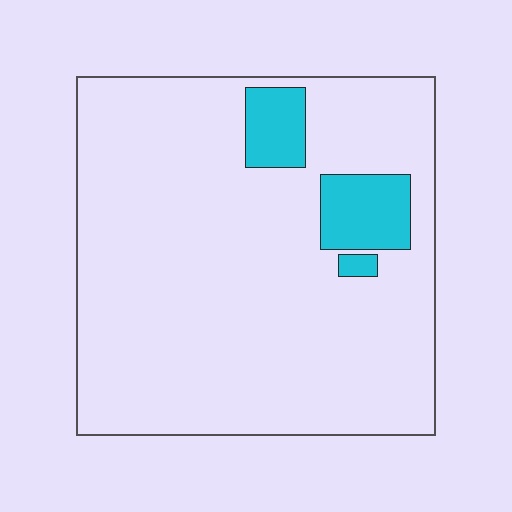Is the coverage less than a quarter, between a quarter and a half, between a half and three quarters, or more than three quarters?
Less than a quarter.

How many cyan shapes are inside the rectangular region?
3.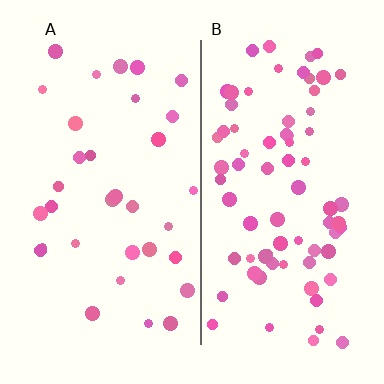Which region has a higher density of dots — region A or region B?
B (the right).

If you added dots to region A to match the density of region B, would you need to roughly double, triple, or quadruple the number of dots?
Approximately double.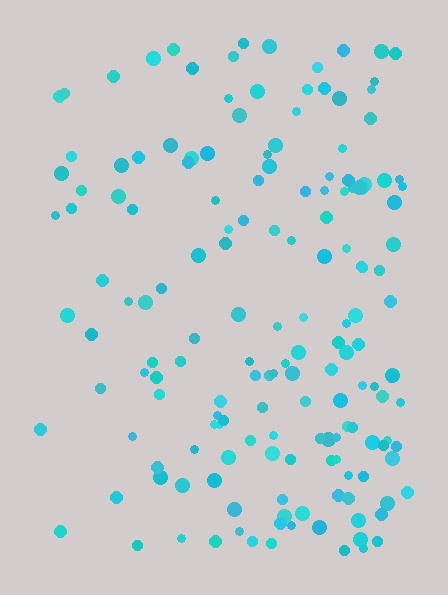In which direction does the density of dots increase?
From left to right, with the right side densest.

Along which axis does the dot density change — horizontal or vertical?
Horizontal.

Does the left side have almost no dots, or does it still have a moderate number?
Still a moderate number, just noticeably fewer than the right.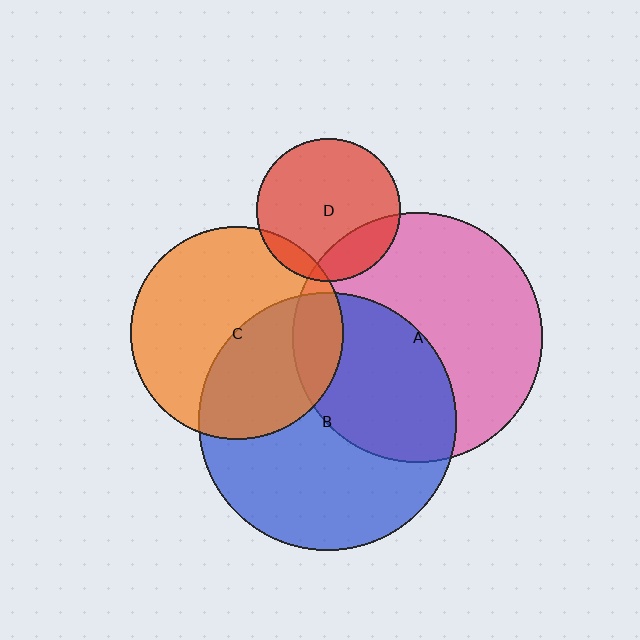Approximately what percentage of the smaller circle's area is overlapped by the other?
Approximately 10%.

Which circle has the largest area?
Circle B (blue).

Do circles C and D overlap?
Yes.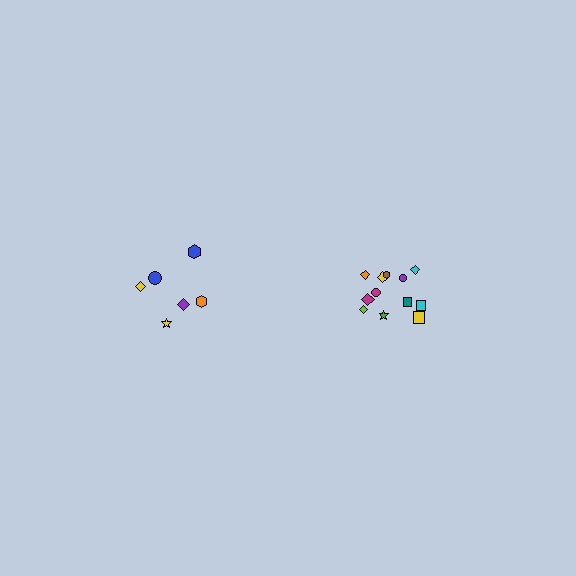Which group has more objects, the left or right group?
The right group.